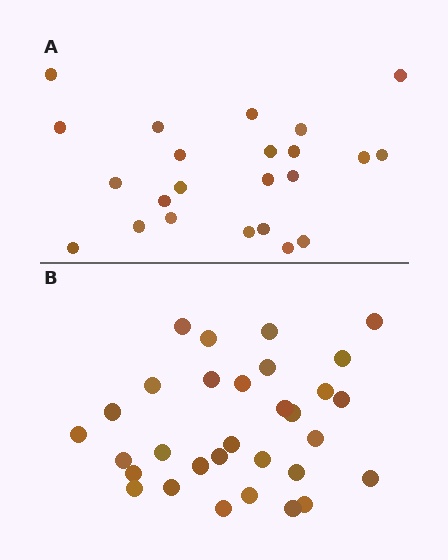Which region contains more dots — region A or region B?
Region B (the bottom region) has more dots.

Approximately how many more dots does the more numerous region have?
Region B has roughly 8 or so more dots than region A.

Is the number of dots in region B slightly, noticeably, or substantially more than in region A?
Region B has noticeably more, but not dramatically so. The ratio is roughly 1.3 to 1.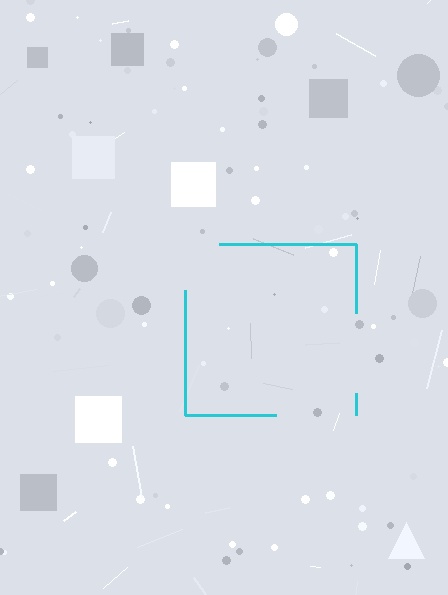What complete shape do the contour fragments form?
The contour fragments form a square.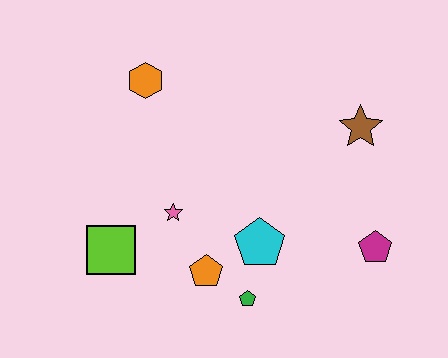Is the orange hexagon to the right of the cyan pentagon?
No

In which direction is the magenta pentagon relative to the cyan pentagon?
The magenta pentagon is to the right of the cyan pentagon.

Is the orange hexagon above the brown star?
Yes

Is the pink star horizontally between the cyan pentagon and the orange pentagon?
No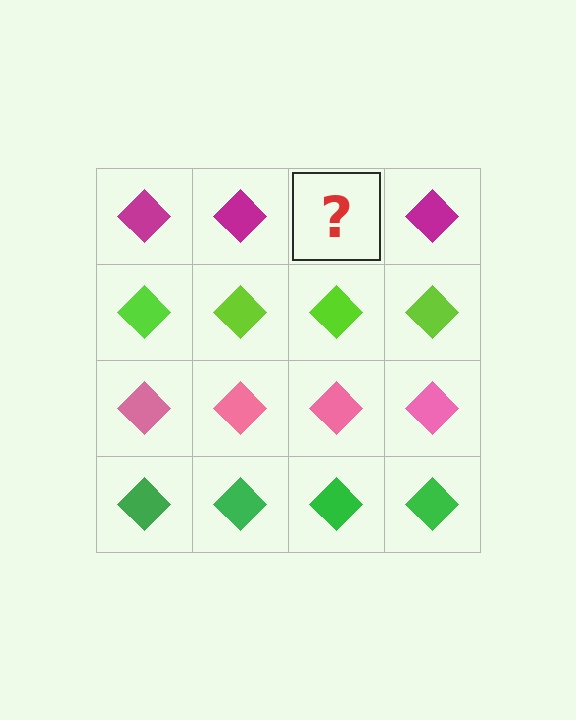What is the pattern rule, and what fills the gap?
The rule is that each row has a consistent color. The gap should be filled with a magenta diamond.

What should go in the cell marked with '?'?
The missing cell should contain a magenta diamond.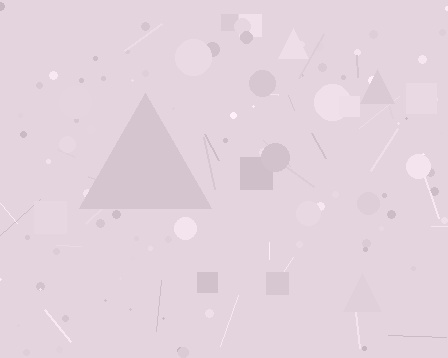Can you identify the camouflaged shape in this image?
The camouflaged shape is a triangle.